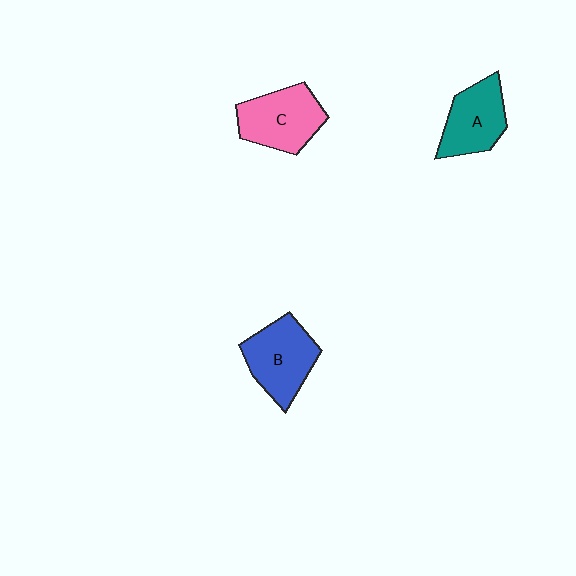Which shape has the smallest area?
Shape A (teal).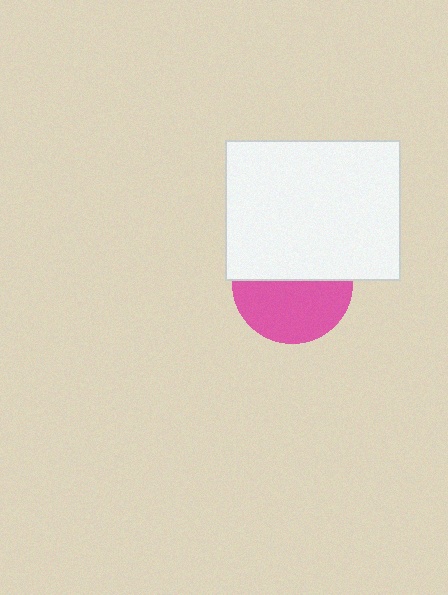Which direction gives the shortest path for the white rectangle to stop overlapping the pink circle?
Moving up gives the shortest separation.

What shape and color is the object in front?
The object in front is a white rectangle.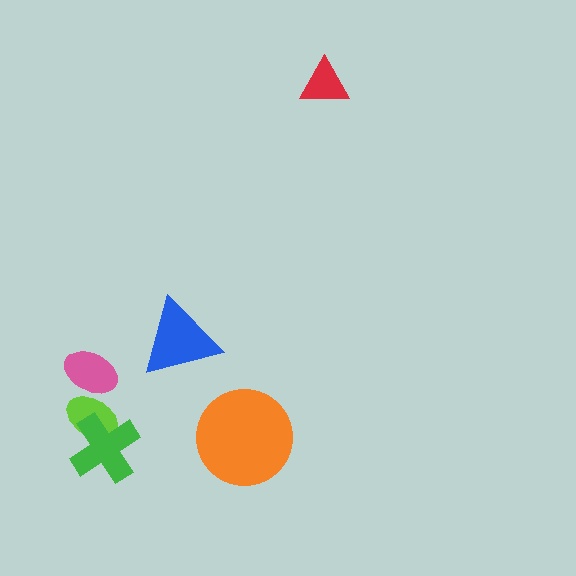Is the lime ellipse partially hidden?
Yes, it is partially covered by another shape.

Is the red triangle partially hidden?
No, no other shape covers it.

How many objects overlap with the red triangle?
0 objects overlap with the red triangle.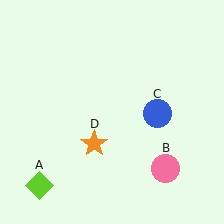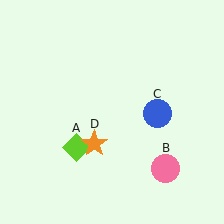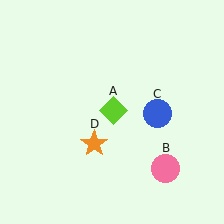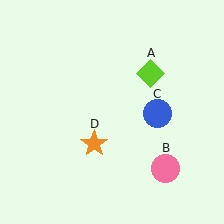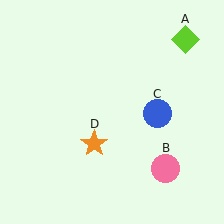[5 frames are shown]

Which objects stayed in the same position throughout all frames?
Pink circle (object B) and blue circle (object C) and orange star (object D) remained stationary.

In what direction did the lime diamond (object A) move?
The lime diamond (object A) moved up and to the right.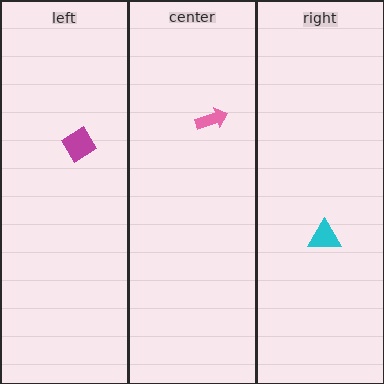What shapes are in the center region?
The pink arrow.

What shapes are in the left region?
The magenta diamond.